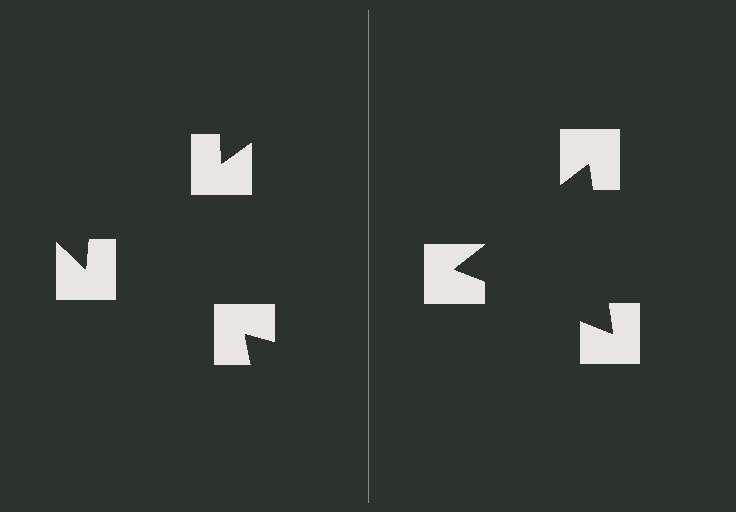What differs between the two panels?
The notched squares are positioned identically on both sides; only the wedge orientations differ. On the right they align to a triangle; on the left they are misaligned.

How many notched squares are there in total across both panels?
6 — 3 on each side.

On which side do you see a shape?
An illusory triangle appears on the right side. On the left side the wedge cuts are rotated, so no coherent shape forms.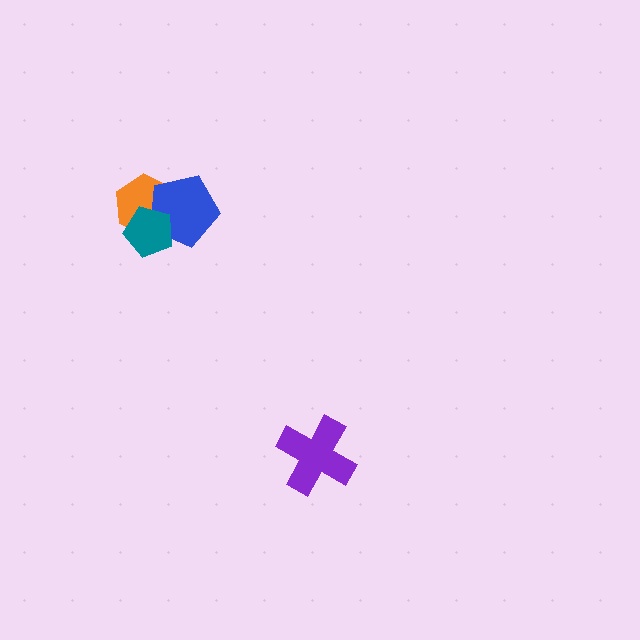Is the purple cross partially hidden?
No, no other shape covers it.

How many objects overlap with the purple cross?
0 objects overlap with the purple cross.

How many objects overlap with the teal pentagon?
2 objects overlap with the teal pentagon.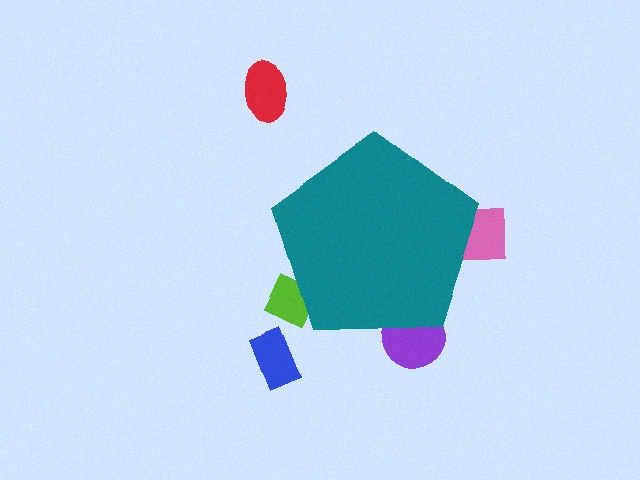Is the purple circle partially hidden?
Yes, the purple circle is partially hidden behind the teal pentagon.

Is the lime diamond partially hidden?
Yes, the lime diamond is partially hidden behind the teal pentagon.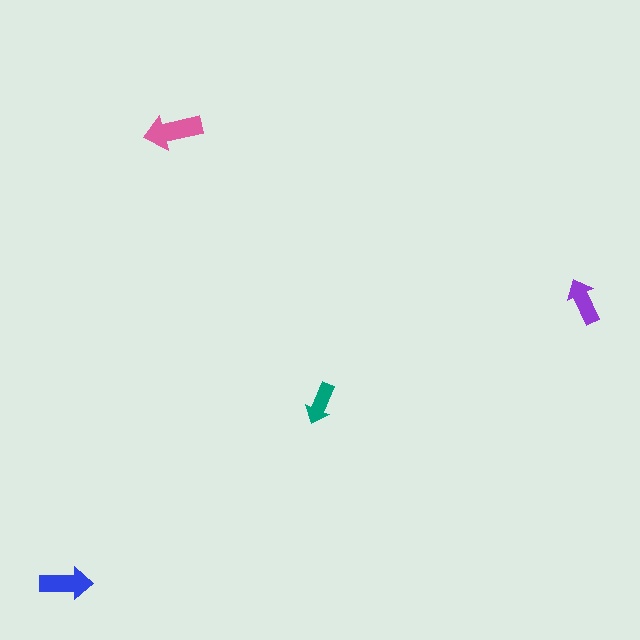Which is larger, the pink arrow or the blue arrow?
The pink one.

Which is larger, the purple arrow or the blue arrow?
The blue one.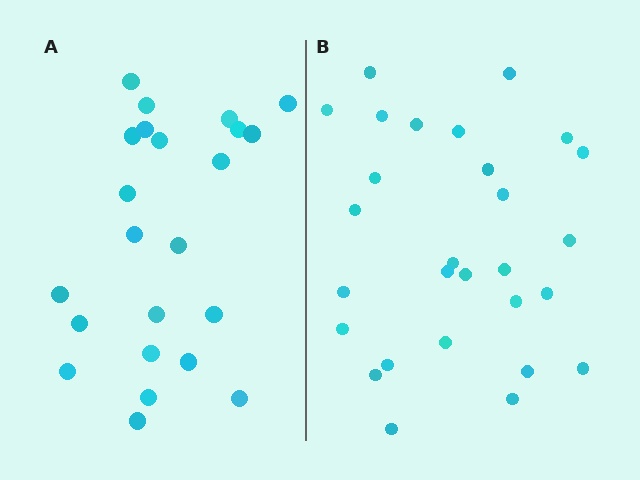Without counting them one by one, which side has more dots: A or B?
Region B (the right region) has more dots.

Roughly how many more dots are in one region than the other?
Region B has about 5 more dots than region A.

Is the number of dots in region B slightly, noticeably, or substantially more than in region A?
Region B has only slightly more — the two regions are fairly close. The ratio is roughly 1.2 to 1.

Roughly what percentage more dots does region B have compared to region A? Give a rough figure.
About 20% more.